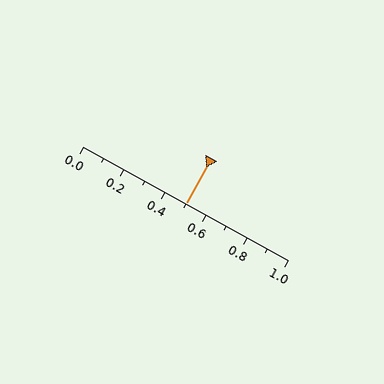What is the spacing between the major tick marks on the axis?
The major ticks are spaced 0.2 apart.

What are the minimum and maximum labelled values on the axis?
The axis runs from 0.0 to 1.0.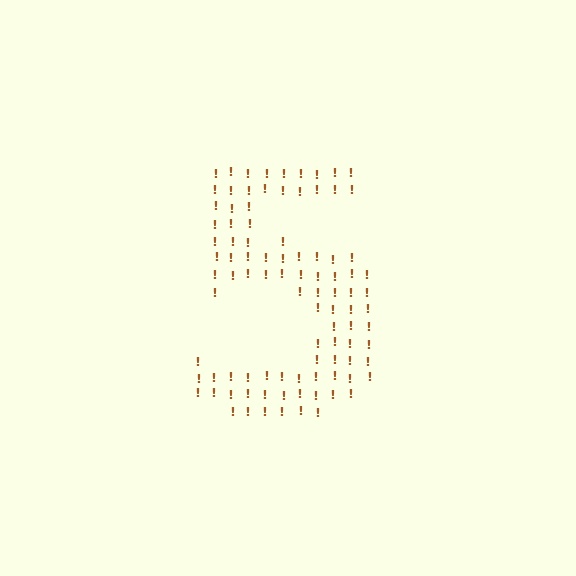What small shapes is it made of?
It is made of small exclamation marks.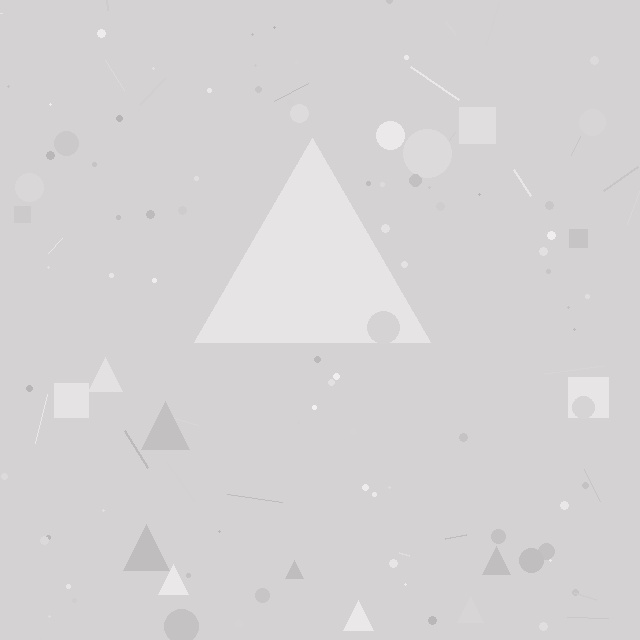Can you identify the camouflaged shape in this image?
The camouflaged shape is a triangle.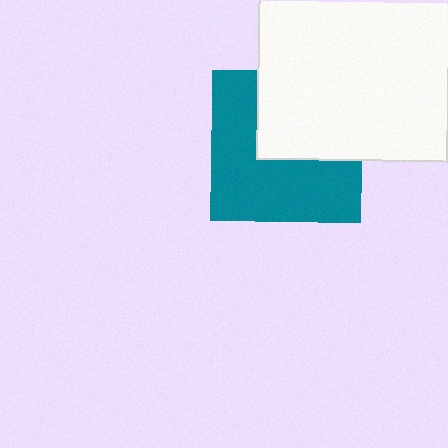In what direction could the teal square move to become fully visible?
The teal square could move down. That would shift it out from behind the white square entirely.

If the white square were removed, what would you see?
You would see the complete teal square.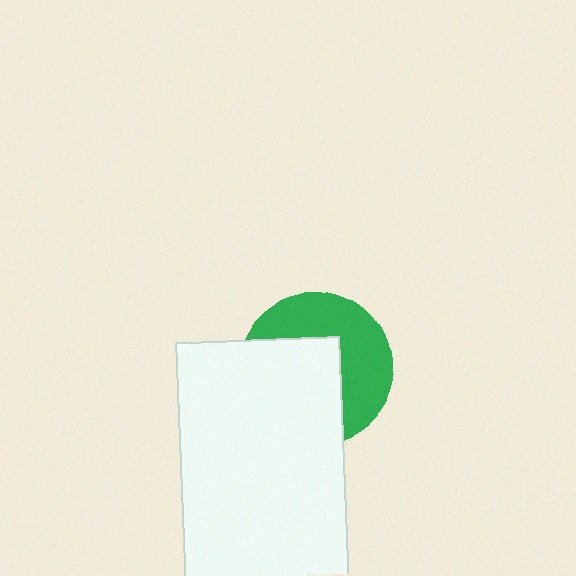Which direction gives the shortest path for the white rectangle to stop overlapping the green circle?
Moving toward the lower-left gives the shortest separation.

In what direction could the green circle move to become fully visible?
The green circle could move toward the upper-right. That would shift it out from behind the white rectangle entirely.